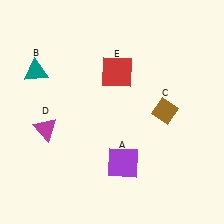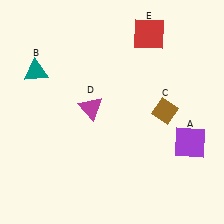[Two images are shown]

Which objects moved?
The objects that moved are: the purple square (A), the magenta triangle (D), the red square (E).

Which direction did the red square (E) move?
The red square (E) moved up.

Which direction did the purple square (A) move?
The purple square (A) moved right.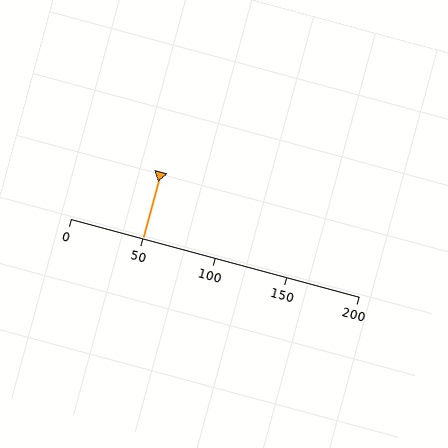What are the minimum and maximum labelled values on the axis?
The axis runs from 0 to 200.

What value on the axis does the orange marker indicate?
The marker indicates approximately 50.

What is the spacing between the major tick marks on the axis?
The major ticks are spaced 50 apart.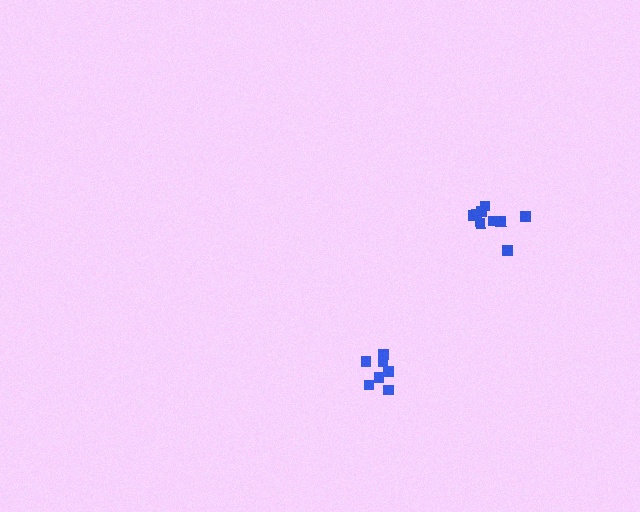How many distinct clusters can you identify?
There are 2 distinct clusters.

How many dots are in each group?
Group 1: 9 dots, Group 2: 8 dots (17 total).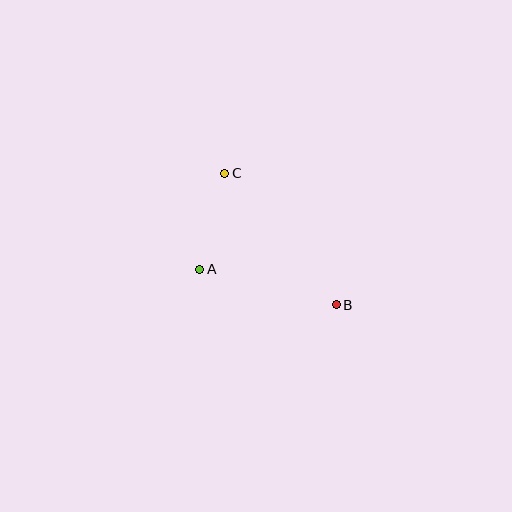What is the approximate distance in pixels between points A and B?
The distance between A and B is approximately 141 pixels.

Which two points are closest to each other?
Points A and C are closest to each other.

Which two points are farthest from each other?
Points B and C are farthest from each other.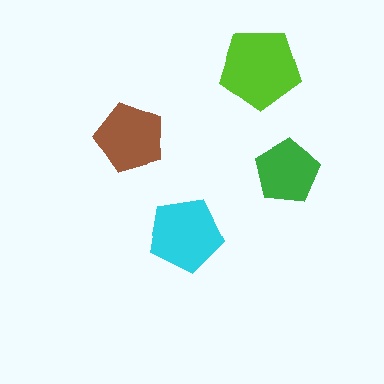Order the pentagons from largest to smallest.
the lime one, the cyan one, the brown one, the green one.